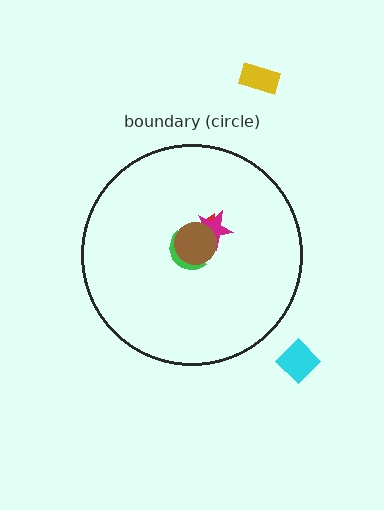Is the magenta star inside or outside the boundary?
Inside.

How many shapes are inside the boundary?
4 inside, 2 outside.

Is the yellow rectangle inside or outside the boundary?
Outside.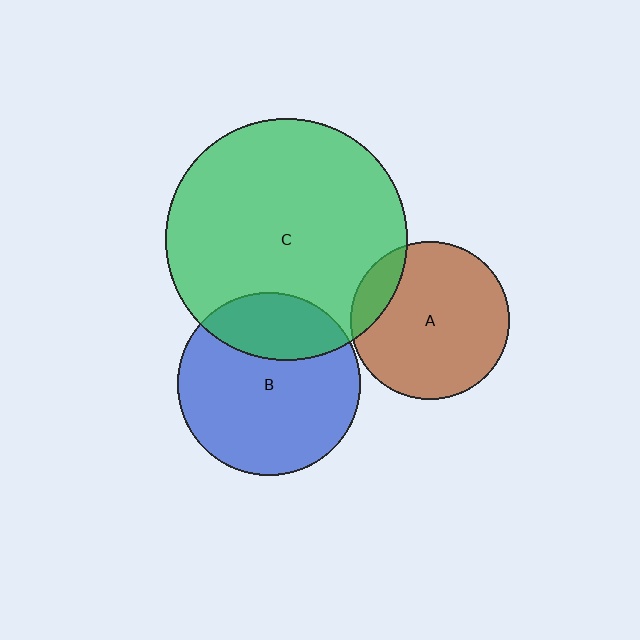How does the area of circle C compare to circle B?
Approximately 1.7 times.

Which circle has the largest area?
Circle C (green).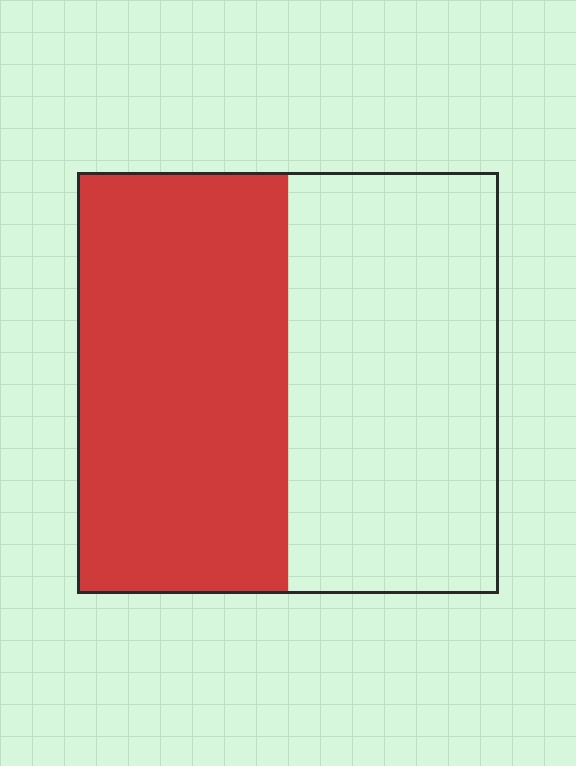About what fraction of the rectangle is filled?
About one half (1/2).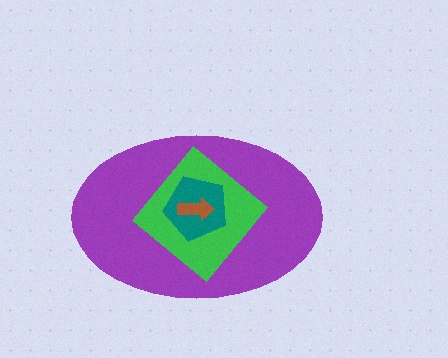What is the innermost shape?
The brown arrow.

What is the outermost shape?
The purple ellipse.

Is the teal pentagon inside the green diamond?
Yes.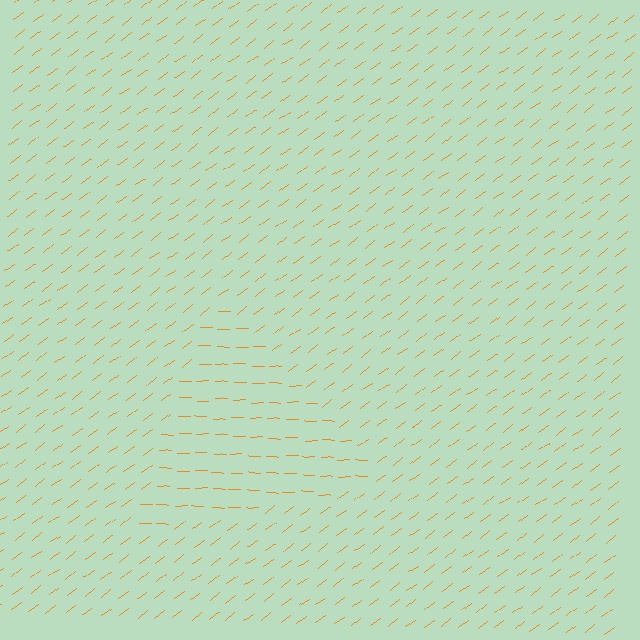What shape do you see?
I see a triangle.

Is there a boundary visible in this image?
Yes, there is a texture boundary formed by a change in line orientation.